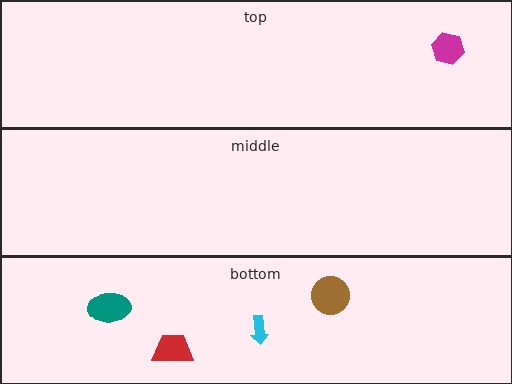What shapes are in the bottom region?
The red trapezoid, the cyan arrow, the teal ellipse, the brown circle.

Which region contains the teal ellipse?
The bottom region.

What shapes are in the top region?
The magenta hexagon.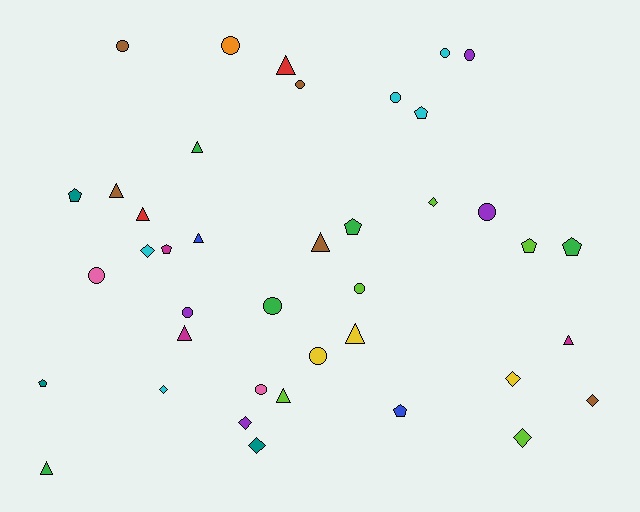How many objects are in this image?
There are 40 objects.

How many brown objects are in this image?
There are 5 brown objects.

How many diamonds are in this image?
There are 8 diamonds.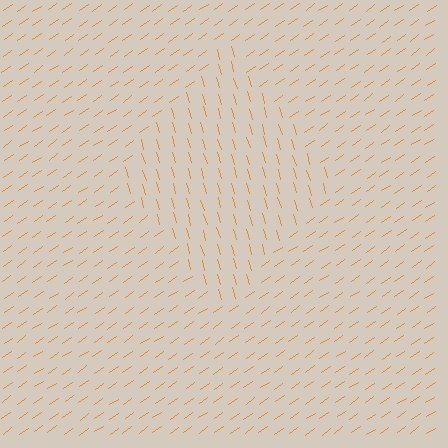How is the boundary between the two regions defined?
The boundary is defined purely by a change in line orientation (approximately 71 degrees difference). All lines are the same color and thickness.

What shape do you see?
I see a diamond.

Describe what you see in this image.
The image is filled with small orange line segments. A diamond region in the image has lines oriented differently from the surrounding lines, creating a visible texture boundary.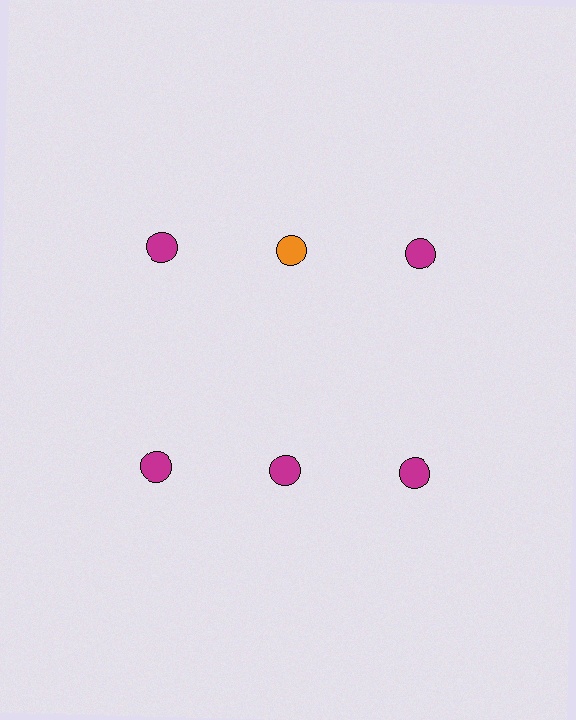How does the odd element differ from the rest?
It has a different color: orange instead of magenta.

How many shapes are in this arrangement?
There are 6 shapes arranged in a grid pattern.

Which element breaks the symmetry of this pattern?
The orange circle in the top row, second from left column breaks the symmetry. All other shapes are magenta circles.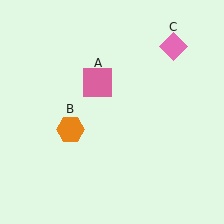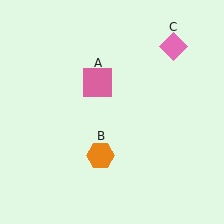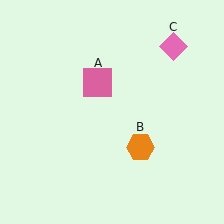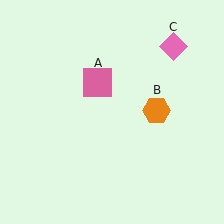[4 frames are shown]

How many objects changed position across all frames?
1 object changed position: orange hexagon (object B).